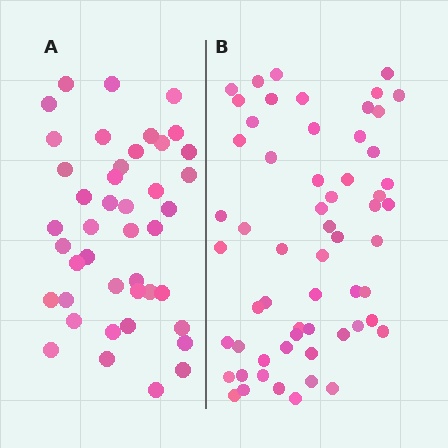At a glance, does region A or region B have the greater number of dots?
Region B (the right region) has more dots.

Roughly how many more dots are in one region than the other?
Region B has approximately 15 more dots than region A.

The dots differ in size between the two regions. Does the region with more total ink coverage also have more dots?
No. Region A has more total ink coverage because its dots are larger, but region B actually contains more individual dots. Total area can be misleading — the number of items is what matters here.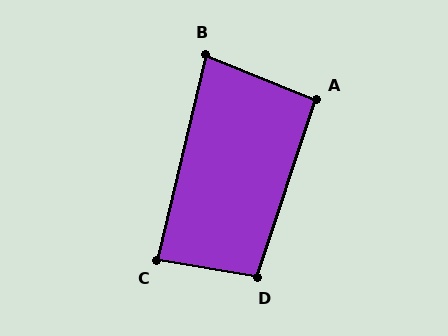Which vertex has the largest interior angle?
D, at approximately 99 degrees.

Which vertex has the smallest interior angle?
B, at approximately 81 degrees.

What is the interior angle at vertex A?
Approximately 94 degrees (approximately right).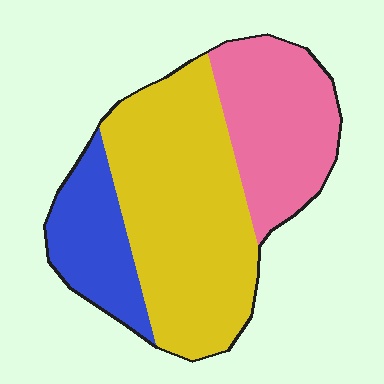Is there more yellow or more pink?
Yellow.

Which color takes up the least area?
Blue, at roughly 20%.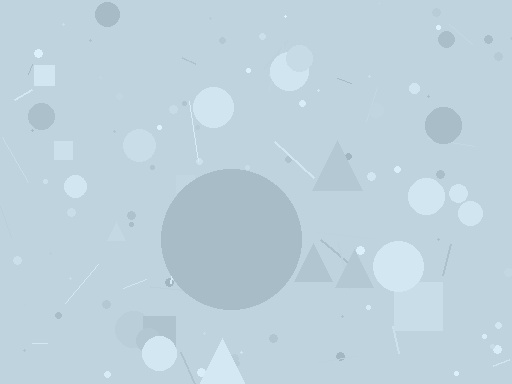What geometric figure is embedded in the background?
A circle is embedded in the background.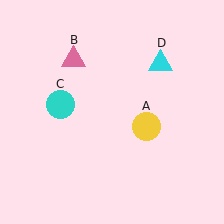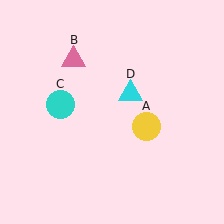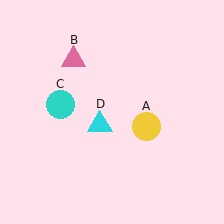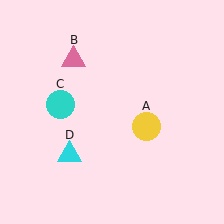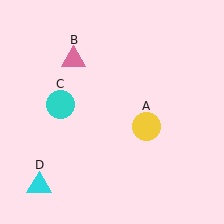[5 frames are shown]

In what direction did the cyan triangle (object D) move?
The cyan triangle (object D) moved down and to the left.